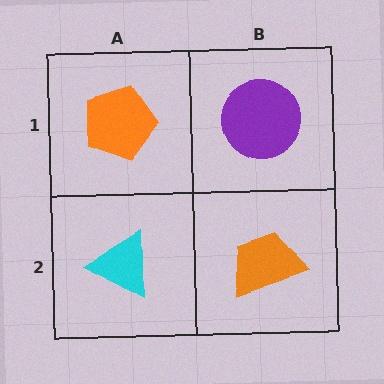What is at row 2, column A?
A cyan triangle.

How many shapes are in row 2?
2 shapes.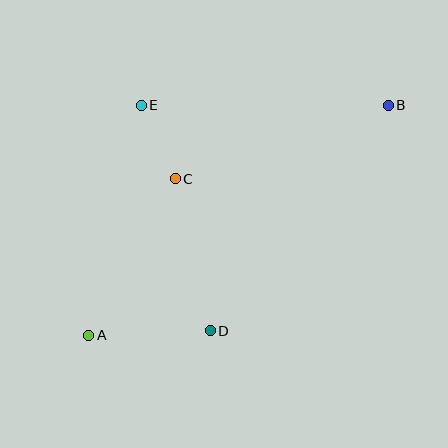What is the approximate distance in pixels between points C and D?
The distance between C and D is approximately 156 pixels.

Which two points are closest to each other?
Points C and E are closest to each other.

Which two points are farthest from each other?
Points A and B are farthest from each other.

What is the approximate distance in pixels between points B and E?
The distance between B and E is approximately 247 pixels.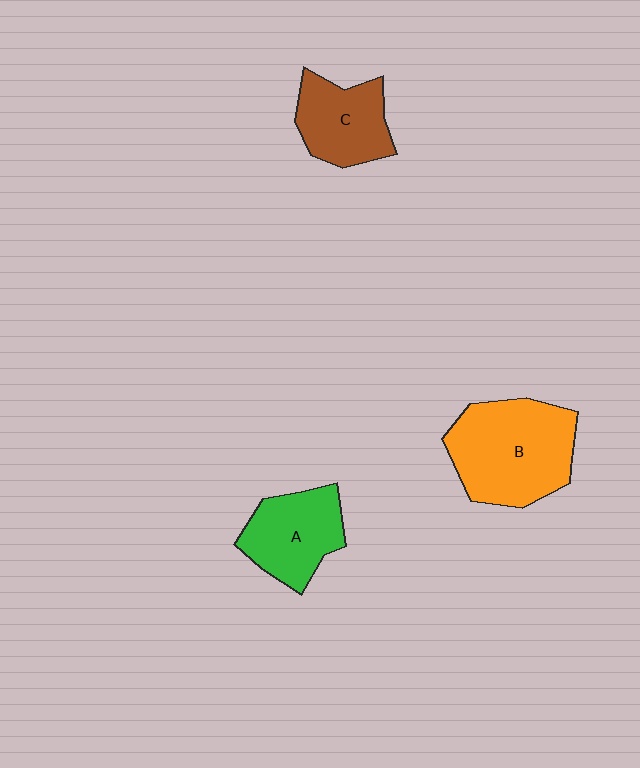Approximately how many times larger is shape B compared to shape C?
Approximately 1.6 times.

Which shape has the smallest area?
Shape C (brown).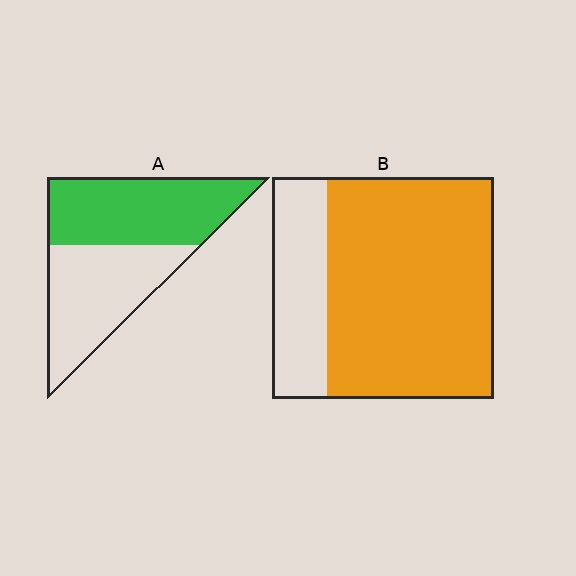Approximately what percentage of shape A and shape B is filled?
A is approximately 50% and B is approximately 75%.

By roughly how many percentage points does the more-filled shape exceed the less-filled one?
By roughly 25 percentage points (B over A).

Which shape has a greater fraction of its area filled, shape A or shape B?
Shape B.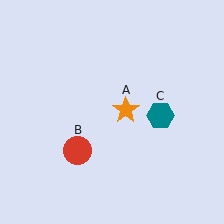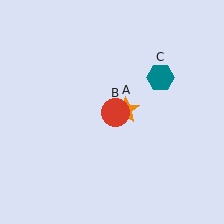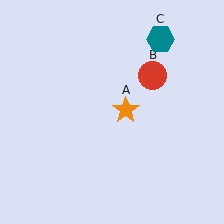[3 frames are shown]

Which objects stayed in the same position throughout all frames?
Orange star (object A) remained stationary.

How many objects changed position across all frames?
2 objects changed position: red circle (object B), teal hexagon (object C).